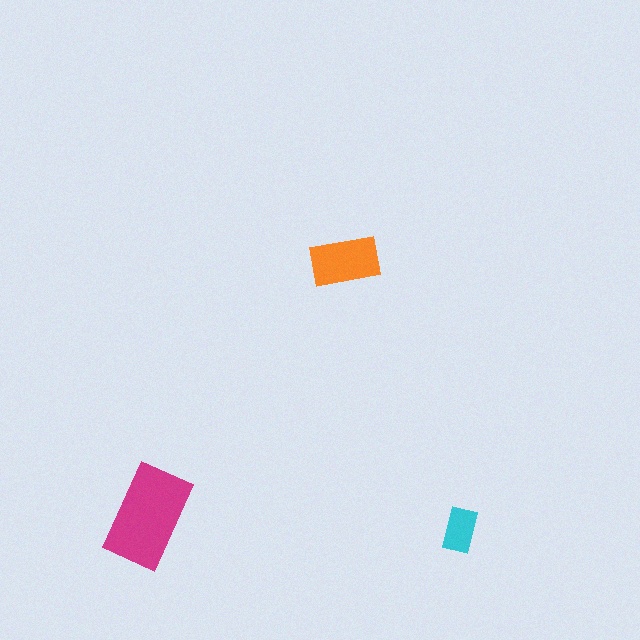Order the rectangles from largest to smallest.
the magenta one, the orange one, the cyan one.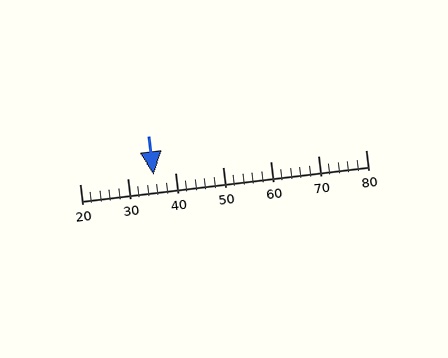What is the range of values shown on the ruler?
The ruler shows values from 20 to 80.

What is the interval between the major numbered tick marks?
The major tick marks are spaced 10 units apart.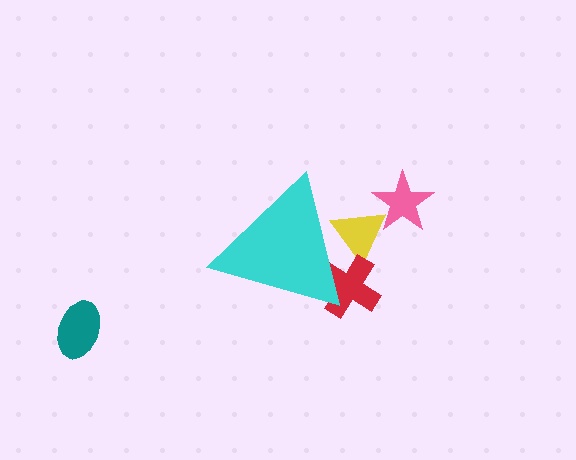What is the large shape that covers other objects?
A cyan triangle.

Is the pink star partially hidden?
No, the pink star is fully visible.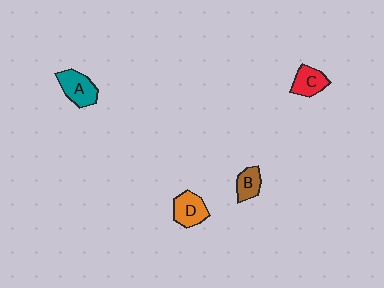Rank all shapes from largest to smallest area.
From largest to smallest: A (teal), D (orange), C (red), B (brown).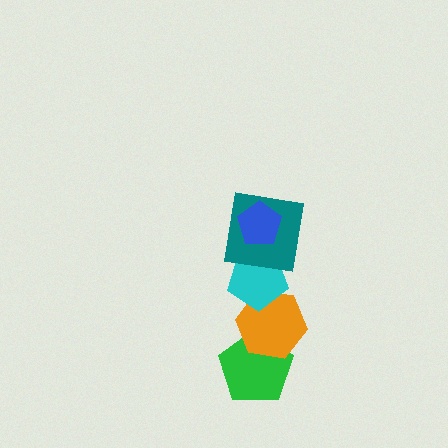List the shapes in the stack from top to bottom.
From top to bottom: the blue pentagon, the teal square, the cyan pentagon, the orange hexagon, the green pentagon.